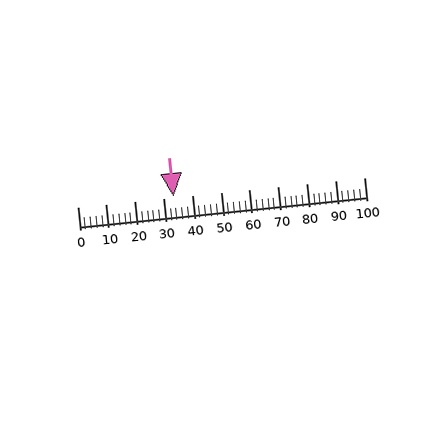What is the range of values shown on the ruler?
The ruler shows values from 0 to 100.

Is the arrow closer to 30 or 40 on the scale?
The arrow is closer to 30.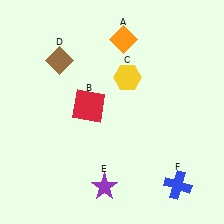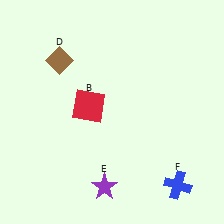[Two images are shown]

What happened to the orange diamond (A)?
The orange diamond (A) was removed in Image 2. It was in the top-right area of Image 1.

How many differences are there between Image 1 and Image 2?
There are 2 differences between the two images.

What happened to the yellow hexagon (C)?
The yellow hexagon (C) was removed in Image 2. It was in the top-right area of Image 1.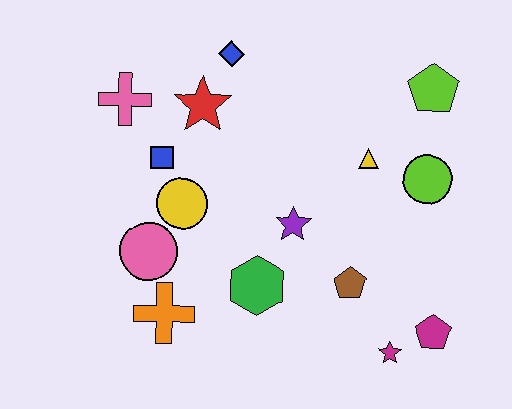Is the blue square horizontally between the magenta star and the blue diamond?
No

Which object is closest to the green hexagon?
The purple star is closest to the green hexagon.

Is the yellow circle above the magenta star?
Yes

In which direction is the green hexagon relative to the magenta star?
The green hexagon is to the left of the magenta star.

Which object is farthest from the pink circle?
The lime pentagon is farthest from the pink circle.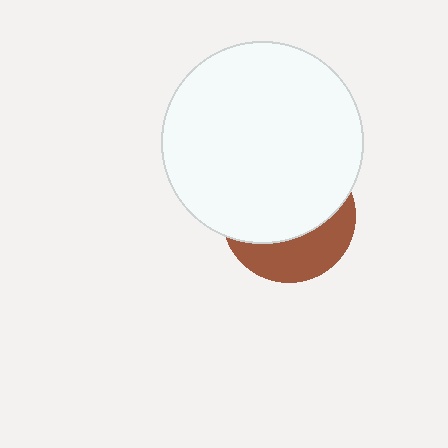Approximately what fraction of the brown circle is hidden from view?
Roughly 65% of the brown circle is hidden behind the white circle.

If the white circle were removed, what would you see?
You would see the complete brown circle.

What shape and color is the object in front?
The object in front is a white circle.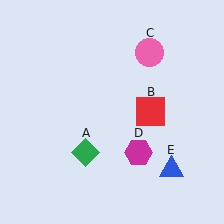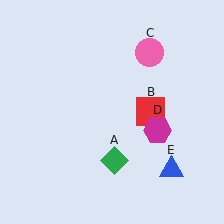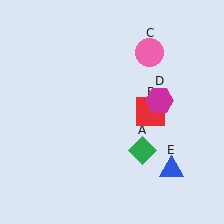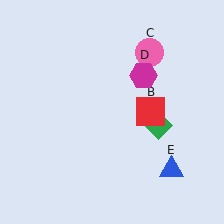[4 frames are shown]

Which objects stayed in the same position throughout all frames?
Red square (object B) and pink circle (object C) and blue triangle (object E) remained stationary.